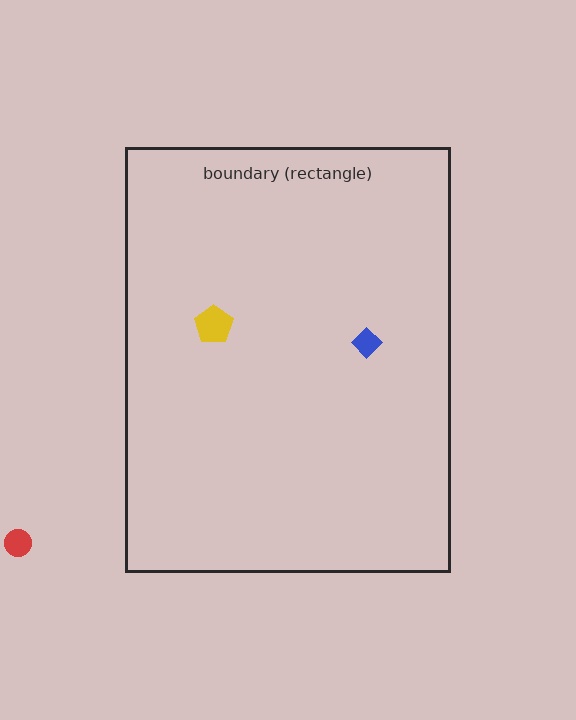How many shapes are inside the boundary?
2 inside, 1 outside.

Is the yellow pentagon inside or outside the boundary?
Inside.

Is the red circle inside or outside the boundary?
Outside.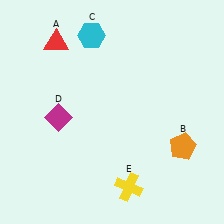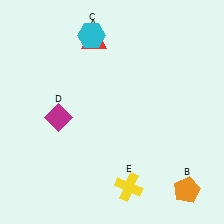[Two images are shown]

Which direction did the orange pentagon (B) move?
The orange pentagon (B) moved down.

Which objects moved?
The objects that moved are: the red triangle (A), the orange pentagon (B).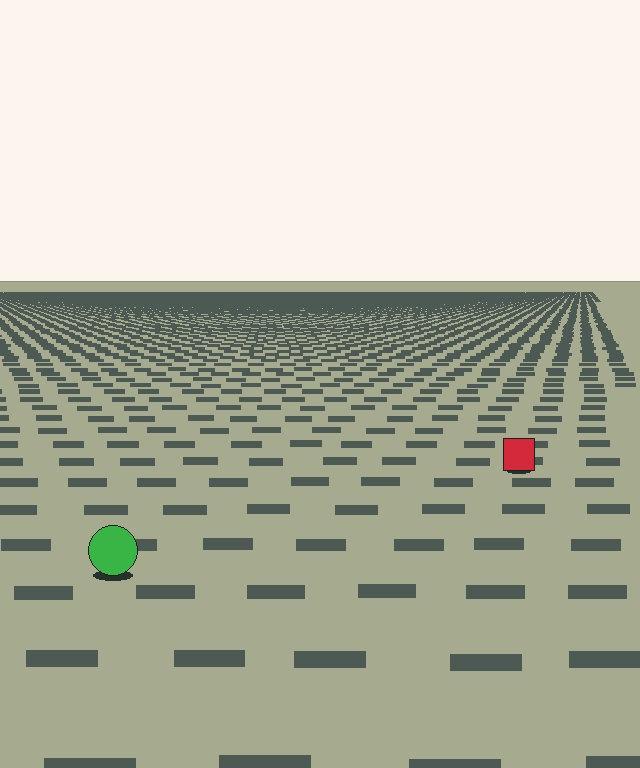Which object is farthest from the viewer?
The red square is farthest from the viewer. It appears smaller and the ground texture around it is denser.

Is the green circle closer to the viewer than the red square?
Yes. The green circle is closer — you can tell from the texture gradient: the ground texture is coarser near it.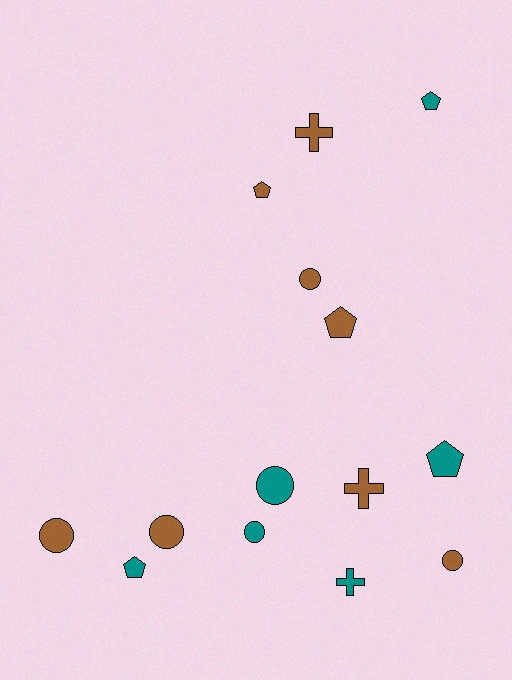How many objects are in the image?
There are 14 objects.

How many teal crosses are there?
There is 1 teal cross.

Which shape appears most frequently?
Circle, with 6 objects.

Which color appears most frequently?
Brown, with 8 objects.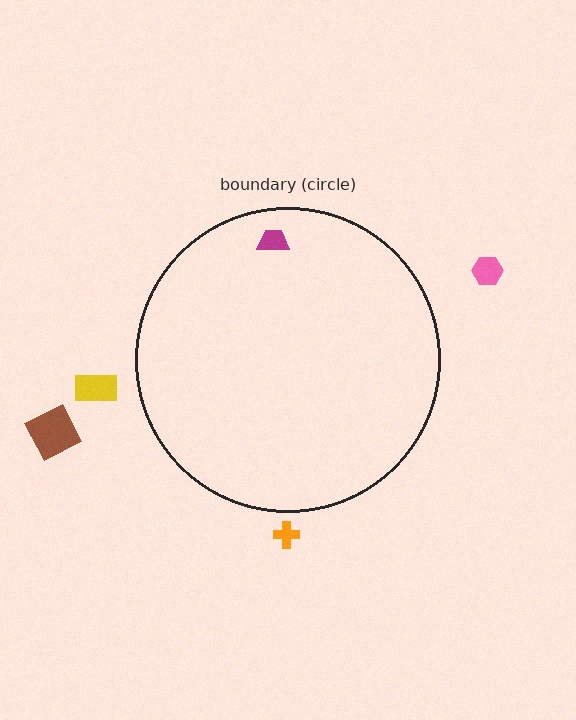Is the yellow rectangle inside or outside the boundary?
Outside.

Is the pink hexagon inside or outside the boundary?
Outside.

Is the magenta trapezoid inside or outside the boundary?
Inside.